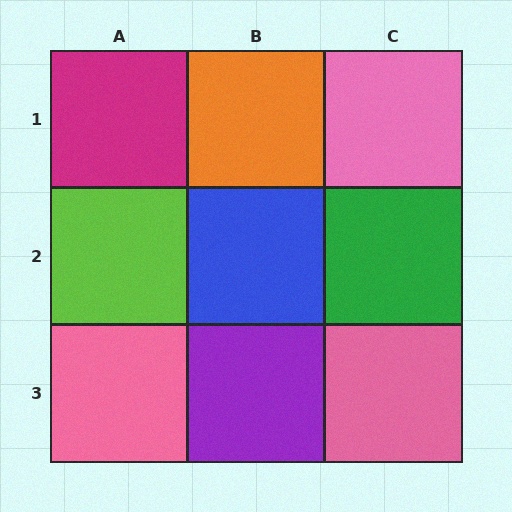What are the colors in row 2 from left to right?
Lime, blue, green.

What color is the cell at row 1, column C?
Pink.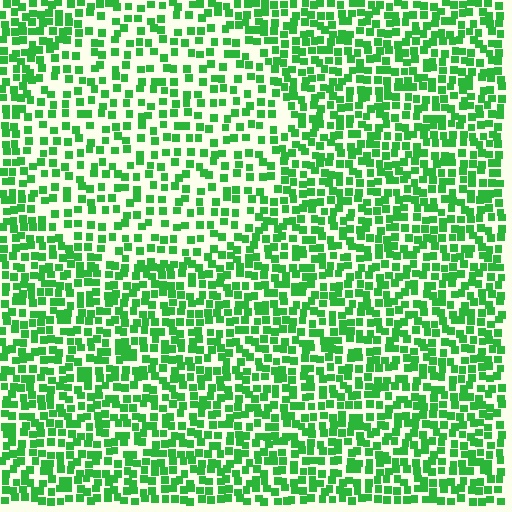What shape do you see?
I see a circle.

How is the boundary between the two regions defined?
The boundary is defined by a change in element density (approximately 1.7x ratio). All elements are the same color, size, and shape.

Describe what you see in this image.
The image contains small green elements arranged at two different densities. A circle-shaped region is visible where the elements are less densely packed than the surrounding area.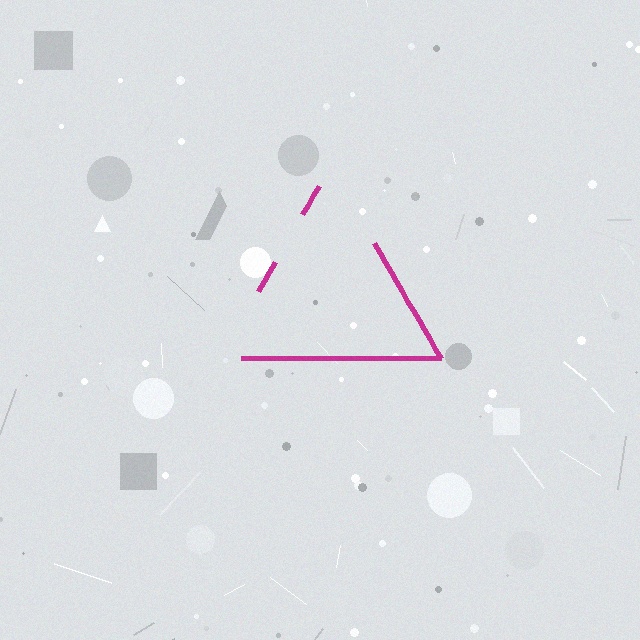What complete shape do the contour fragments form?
The contour fragments form a triangle.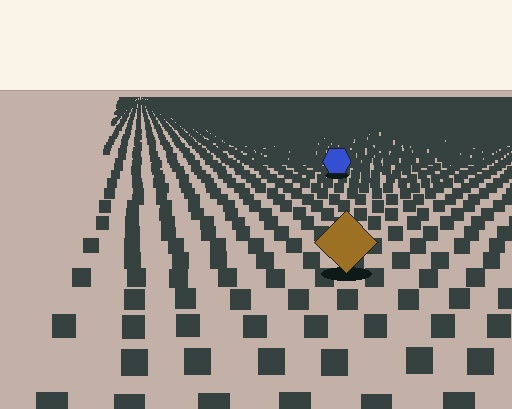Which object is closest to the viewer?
The brown diamond is closest. The texture marks near it are larger and more spread out.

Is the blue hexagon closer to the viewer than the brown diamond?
No. The brown diamond is closer — you can tell from the texture gradient: the ground texture is coarser near it.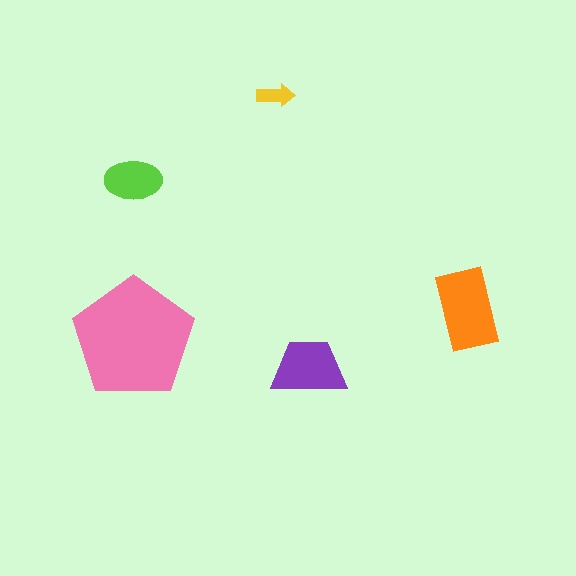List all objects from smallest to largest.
The yellow arrow, the lime ellipse, the purple trapezoid, the orange rectangle, the pink pentagon.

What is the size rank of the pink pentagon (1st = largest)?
1st.